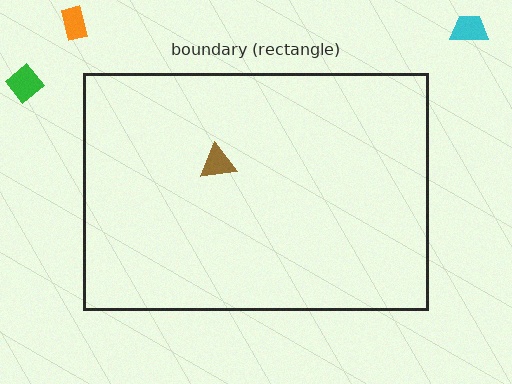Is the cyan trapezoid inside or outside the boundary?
Outside.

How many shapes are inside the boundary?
1 inside, 3 outside.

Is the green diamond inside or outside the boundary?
Outside.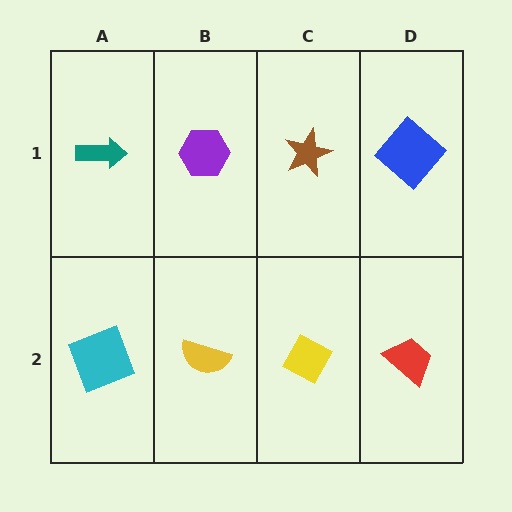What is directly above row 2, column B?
A purple hexagon.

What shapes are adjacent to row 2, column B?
A purple hexagon (row 1, column B), a cyan square (row 2, column A), a yellow diamond (row 2, column C).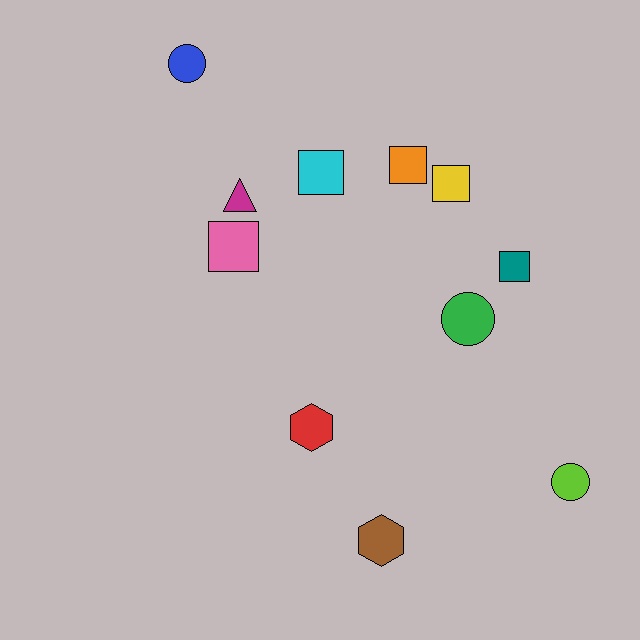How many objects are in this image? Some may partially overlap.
There are 11 objects.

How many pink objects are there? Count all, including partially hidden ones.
There is 1 pink object.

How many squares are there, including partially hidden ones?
There are 5 squares.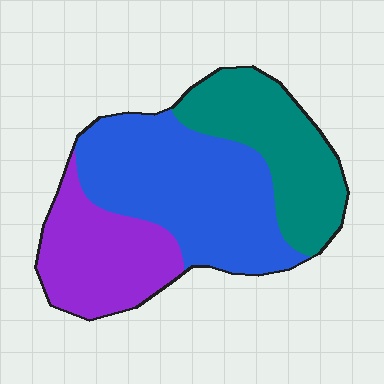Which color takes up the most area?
Blue, at roughly 45%.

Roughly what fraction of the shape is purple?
Purple takes up between a sixth and a third of the shape.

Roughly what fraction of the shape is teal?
Teal covers roughly 30% of the shape.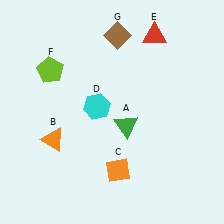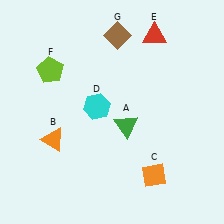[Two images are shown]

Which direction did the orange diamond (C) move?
The orange diamond (C) moved right.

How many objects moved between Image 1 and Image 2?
1 object moved between the two images.